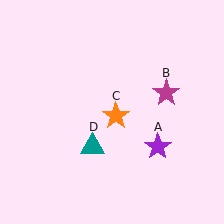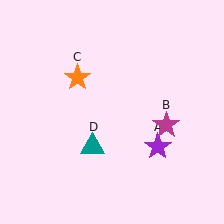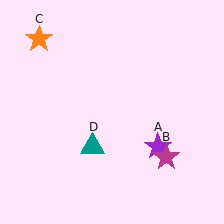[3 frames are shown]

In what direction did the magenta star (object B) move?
The magenta star (object B) moved down.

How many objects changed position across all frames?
2 objects changed position: magenta star (object B), orange star (object C).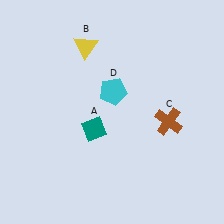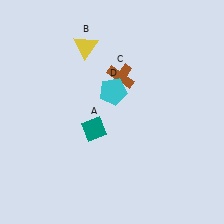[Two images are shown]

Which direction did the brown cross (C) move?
The brown cross (C) moved left.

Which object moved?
The brown cross (C) moved left.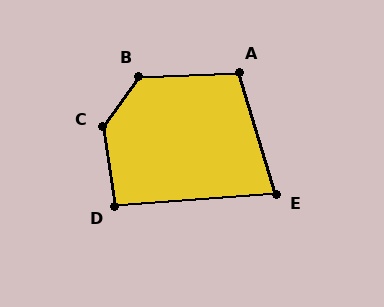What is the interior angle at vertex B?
Approximately 128 degrees (obtuse).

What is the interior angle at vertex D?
Approximately 94 degrees (approximately right).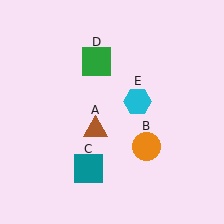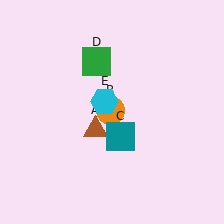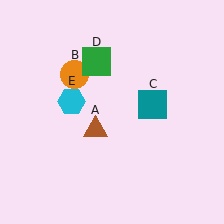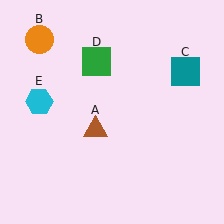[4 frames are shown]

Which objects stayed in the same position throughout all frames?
Brown triangle (object A) and green square (object D) remained stationary.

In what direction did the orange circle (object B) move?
The orange circle (object B) moved up and to the left.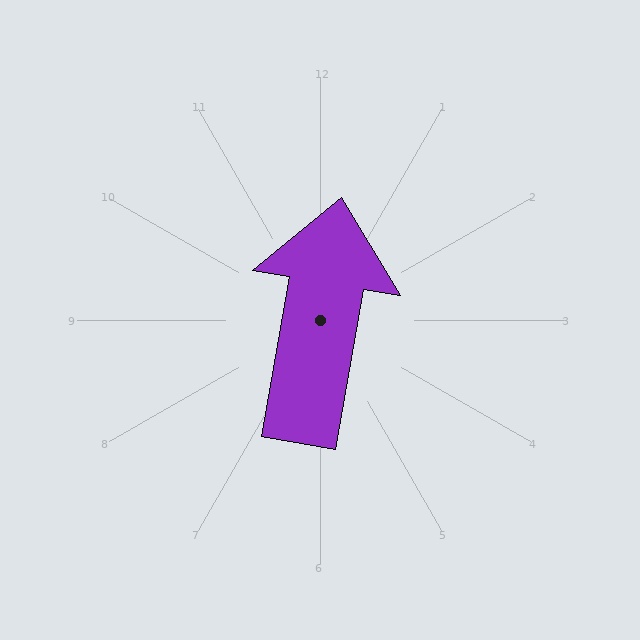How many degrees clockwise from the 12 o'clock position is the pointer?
Approximately 10 degrees.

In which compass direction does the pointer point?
North.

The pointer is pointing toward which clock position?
Roughly 12 o'clock.